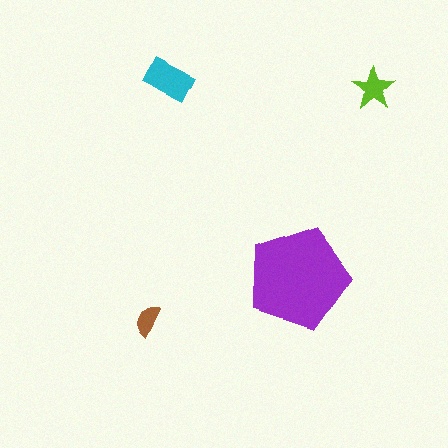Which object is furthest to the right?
The lime star is rightmost.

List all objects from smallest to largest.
The brown semicircle, the lime star, the cyan rectangle, the purple pentagon.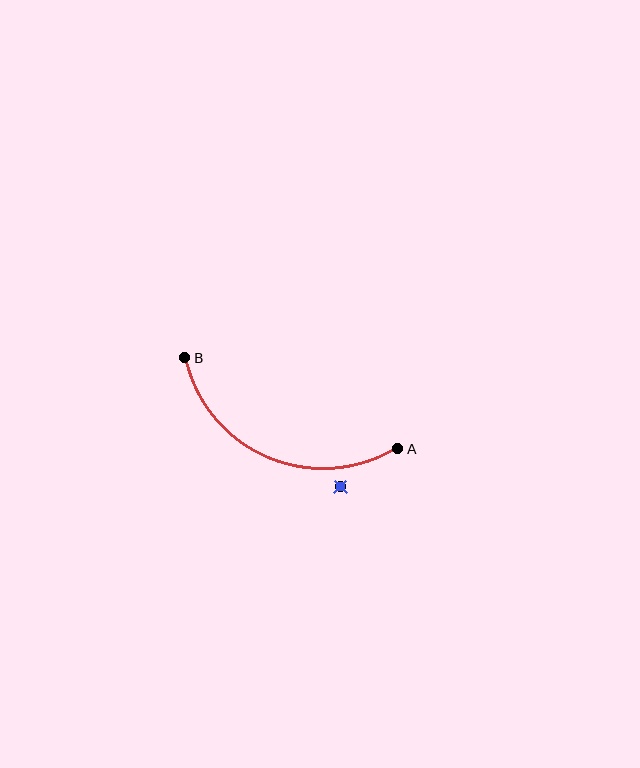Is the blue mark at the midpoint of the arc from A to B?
No — the blue mark does not lie on the arc at all. It sits slightly outside the curve.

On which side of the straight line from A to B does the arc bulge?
The arc bulges below the straight line connecting A and B.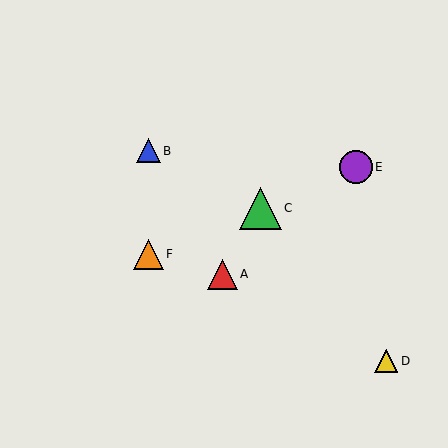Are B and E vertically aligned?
No, B is at x≈148 and E is at x≈356.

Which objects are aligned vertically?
Objects B, F are aligned vertically.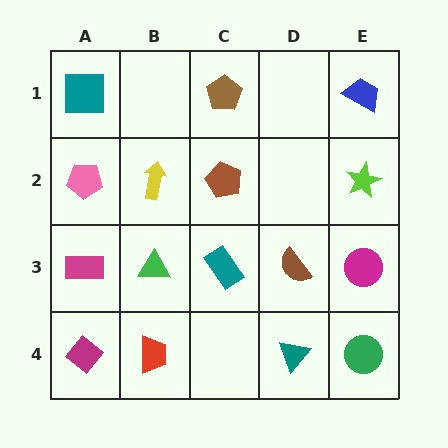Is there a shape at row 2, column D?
No, that cell is empty.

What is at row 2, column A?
A pink pentagon.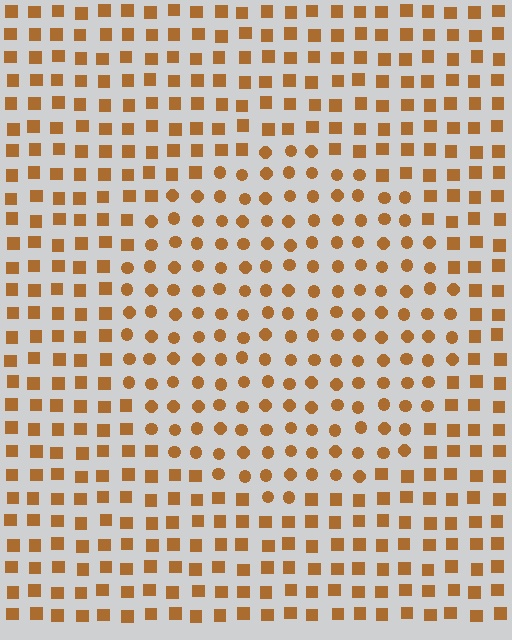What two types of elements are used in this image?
The image uses circles inside the circle region and squares outside it.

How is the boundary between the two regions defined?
The boundary is defined by a change in element shape: circles inside vs. squares outside. All elements share the same color and spacing.